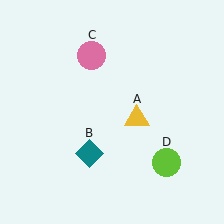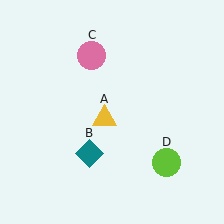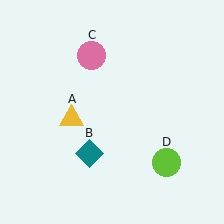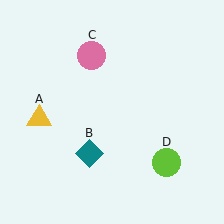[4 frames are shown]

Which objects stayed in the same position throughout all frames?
Teal diamond (object B) and pink circle (object C) and lime circle (object D) remained stationary.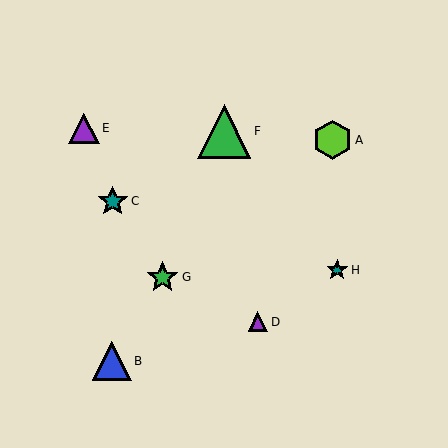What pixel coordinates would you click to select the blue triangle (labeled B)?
Click at (112, 361) to select the blue triangle B.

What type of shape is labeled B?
Shape B is a blue triangle.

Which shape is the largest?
The green triangle (labeled F) is the largest.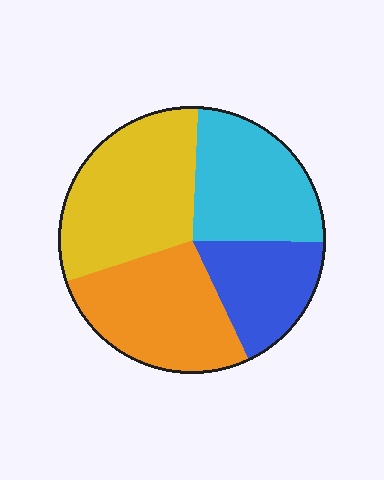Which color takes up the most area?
Yellow, at roughly 30%.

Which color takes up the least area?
Blue, at roughly 20%.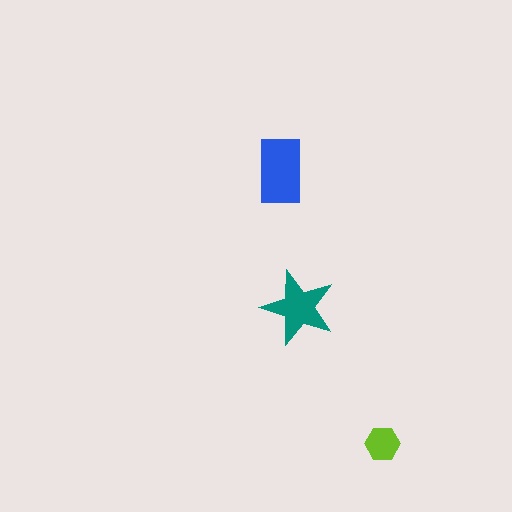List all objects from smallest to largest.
The lime hexagon, the teal star, the blue rectangle.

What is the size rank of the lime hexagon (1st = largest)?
3rd.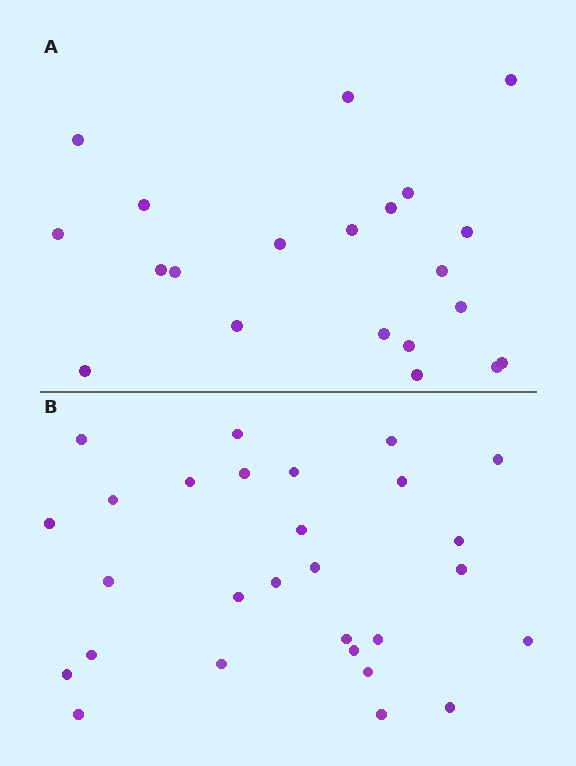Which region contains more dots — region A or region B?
Region B (the bottom region) has more dots.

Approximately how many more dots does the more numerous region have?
Region B has roughly 8 or so more dots than region A.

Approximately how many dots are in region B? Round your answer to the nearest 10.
About 30 dots. (The exact count is 28, which rounds to 30.)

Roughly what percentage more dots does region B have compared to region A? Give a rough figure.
About 35% more.